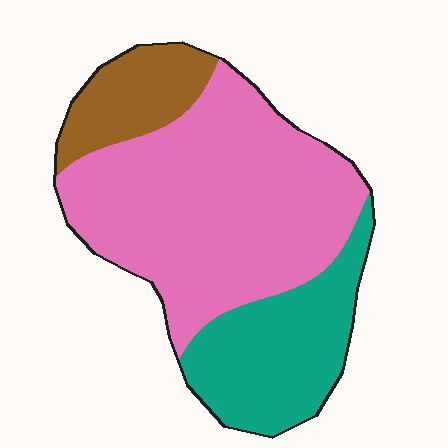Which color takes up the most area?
Pink, at roughly 60%.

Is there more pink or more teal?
Pink.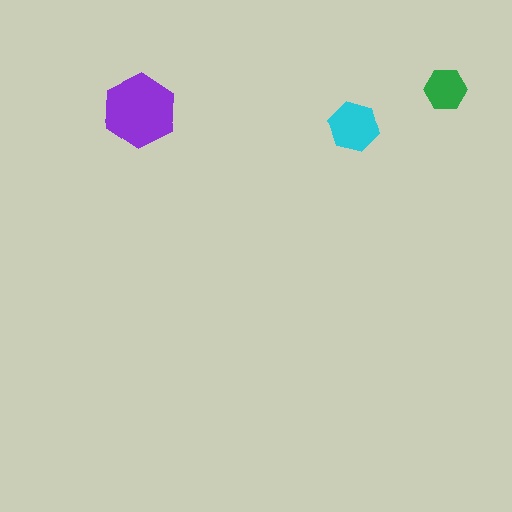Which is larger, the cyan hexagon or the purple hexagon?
The purple one.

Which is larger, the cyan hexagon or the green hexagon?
The cyan one.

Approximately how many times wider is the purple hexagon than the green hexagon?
About 1.5 times wider.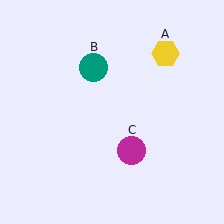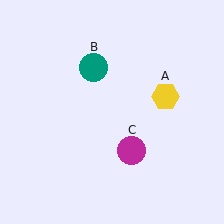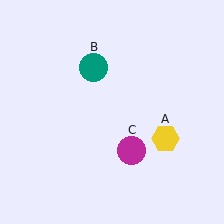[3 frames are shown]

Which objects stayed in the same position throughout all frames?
Teal circle (object B) and magenta circle (object C) remained stationary.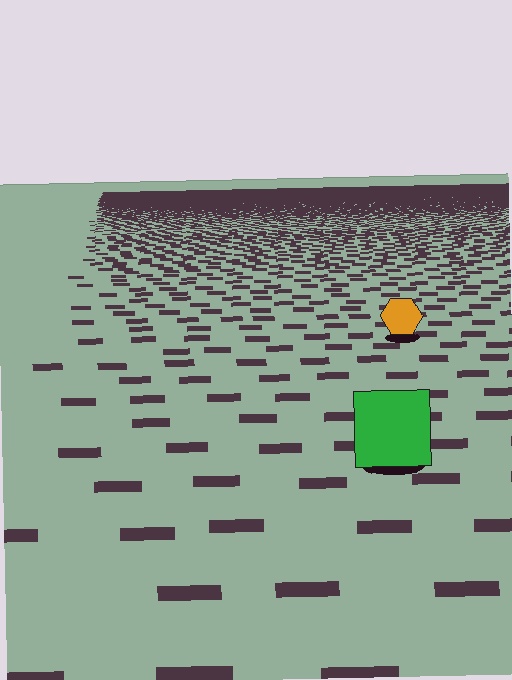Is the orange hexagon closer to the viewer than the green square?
No. The green square is closer — you can tell from the texture gradient: the ground texture is coarser near it.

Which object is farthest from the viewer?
The orange hexagon is farthest from the viewer. It appears smaller and the ground texture around it is denser.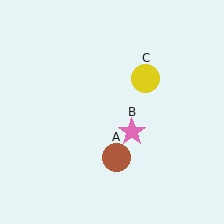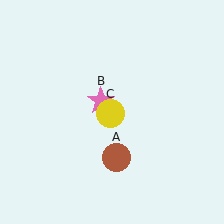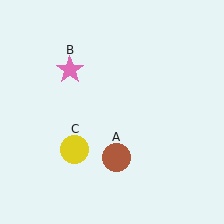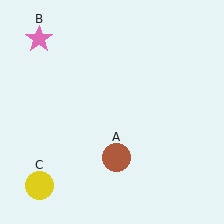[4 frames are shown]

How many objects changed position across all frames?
2 objects changed position: pink star (object B), yellow circle (object C).